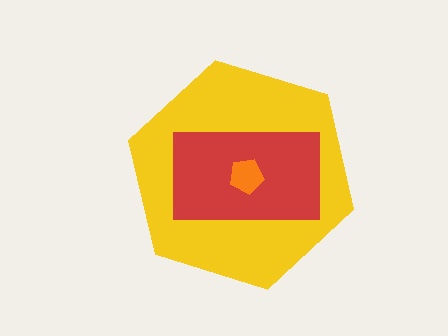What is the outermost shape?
The yellow hexagon.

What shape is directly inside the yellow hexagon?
The red rectangle.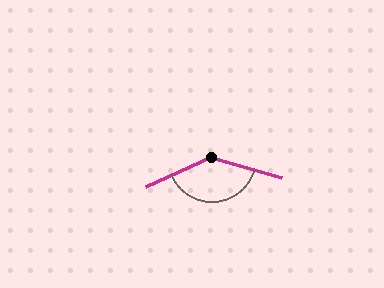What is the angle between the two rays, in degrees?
Approximately 140 degrees.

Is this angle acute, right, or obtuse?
It is obtuse.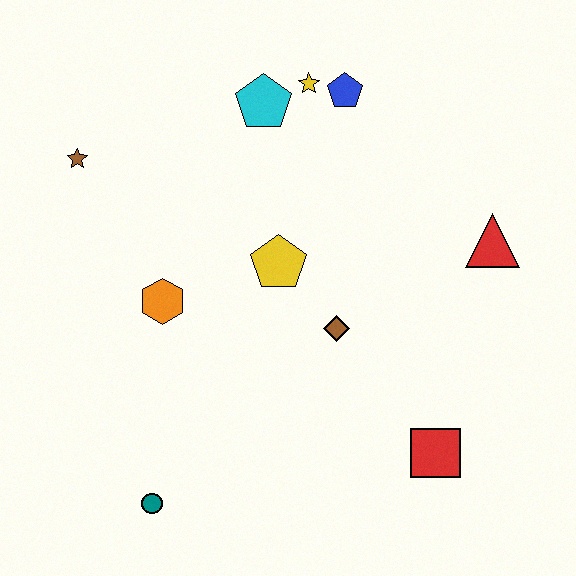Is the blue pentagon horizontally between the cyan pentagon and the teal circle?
No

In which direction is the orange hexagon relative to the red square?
The orange hexagon is to the left of the red square.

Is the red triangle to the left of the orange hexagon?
No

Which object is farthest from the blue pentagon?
The teal circle is farthest from the blue pentagon.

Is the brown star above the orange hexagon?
Yes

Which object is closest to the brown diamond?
The yellow pentagon is closest to the brown diamond.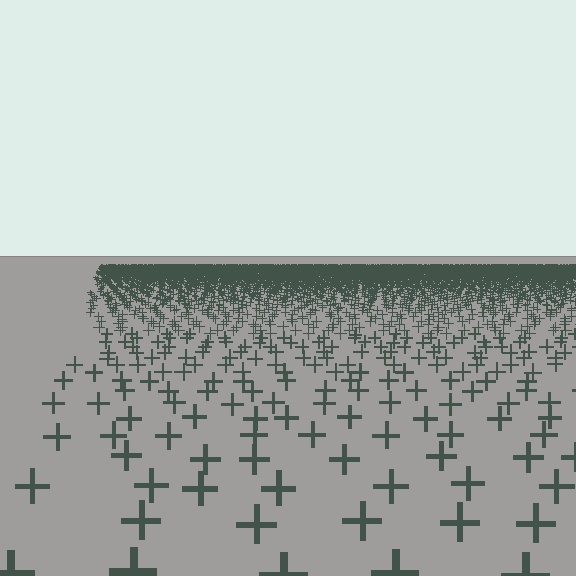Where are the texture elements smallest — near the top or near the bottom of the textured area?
Near the top.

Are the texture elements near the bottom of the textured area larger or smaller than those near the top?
Larger. Near the bottom, elements are closer to the viewer and appear at a bigger on-screen size.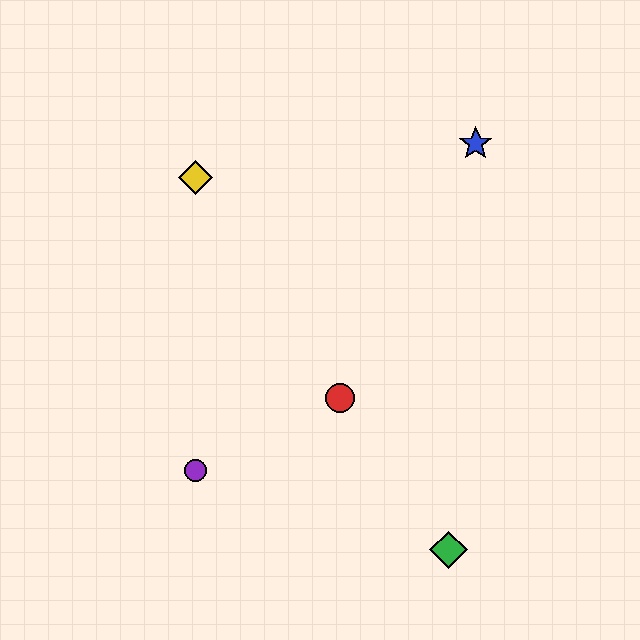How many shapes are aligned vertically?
2 shapes (the yellow diamond, the purple circle) are aligned vertically.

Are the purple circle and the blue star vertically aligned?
No, the purple circle is at x≈196 and the blue star is at x≈476.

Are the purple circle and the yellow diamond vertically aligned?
Yes, both are at x≈196.